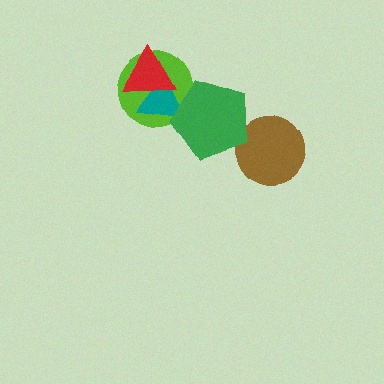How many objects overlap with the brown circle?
1 object overlaps with the brown circle.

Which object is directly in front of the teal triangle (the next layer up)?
The red triangle is directly in front of the teal triangle.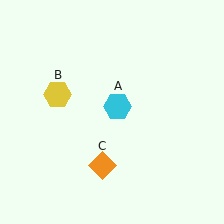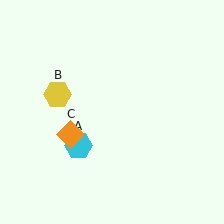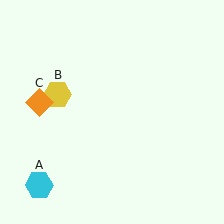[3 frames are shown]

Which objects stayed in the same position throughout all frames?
Yellow hexagon (object B) remained stationary.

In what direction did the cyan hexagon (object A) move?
The cyan hexagon (object A) moved down and to the left.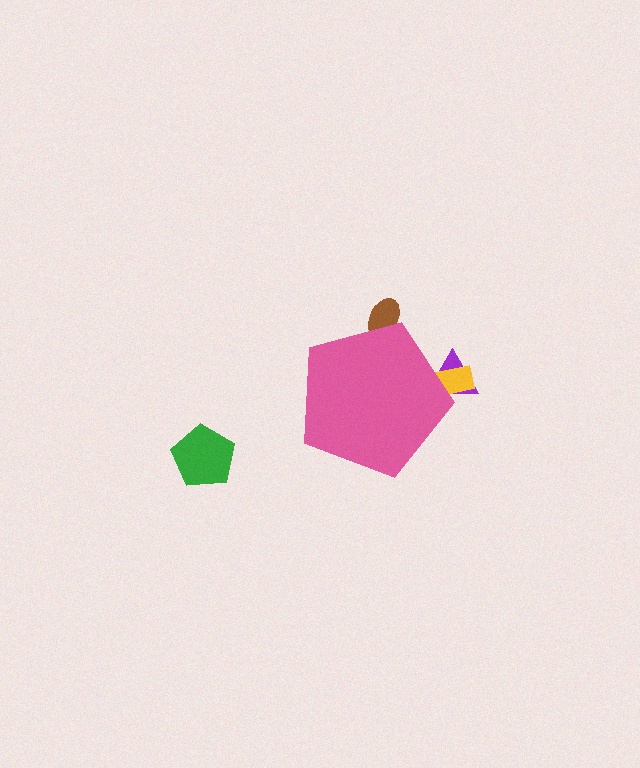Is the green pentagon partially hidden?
No, the green pentagon is fully visible.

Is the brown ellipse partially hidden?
Yes, the brown ellipse is partially hidden behind the pink pentagon.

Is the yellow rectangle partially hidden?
Yes, the yellow rectangle is partially hidden behind the pink pentagon.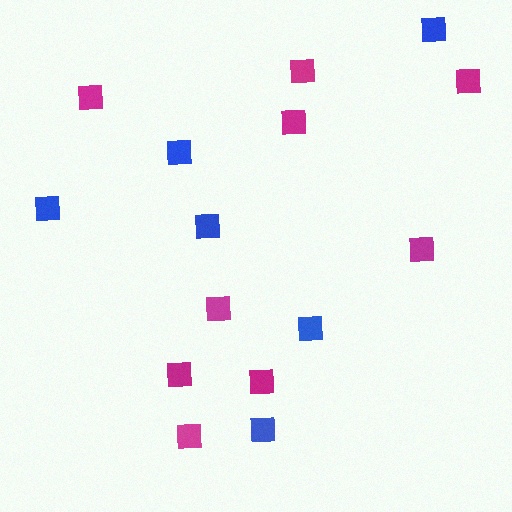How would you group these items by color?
There are 2 groups: one group of blue squares (6) and one group of magenta squares (9).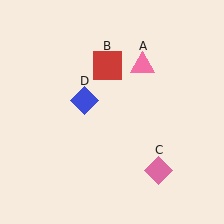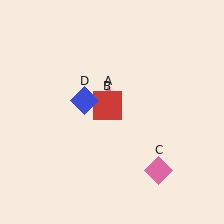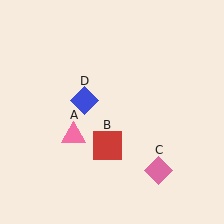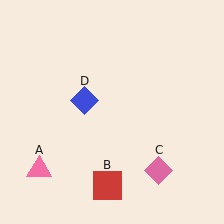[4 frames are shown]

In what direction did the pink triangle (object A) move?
The pink triangle (object A) moved down and to the left.